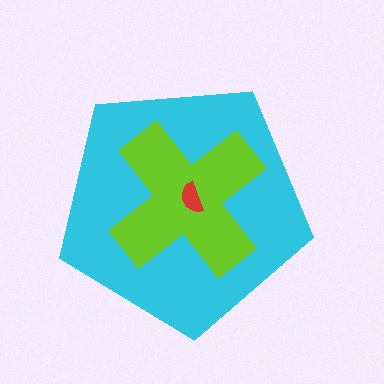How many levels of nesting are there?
3.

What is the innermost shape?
The red semicircle.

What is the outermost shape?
The cyan pentagon.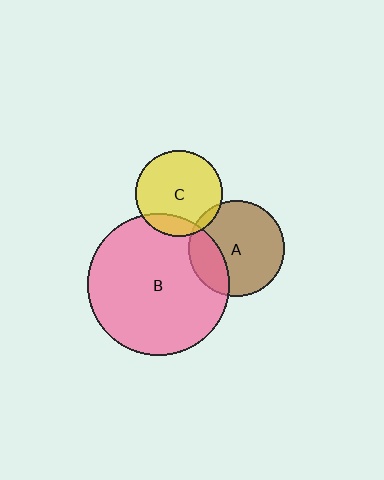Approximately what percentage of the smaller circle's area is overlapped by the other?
Approximately 15%.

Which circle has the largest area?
Circle B (pink).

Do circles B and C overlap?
Yes.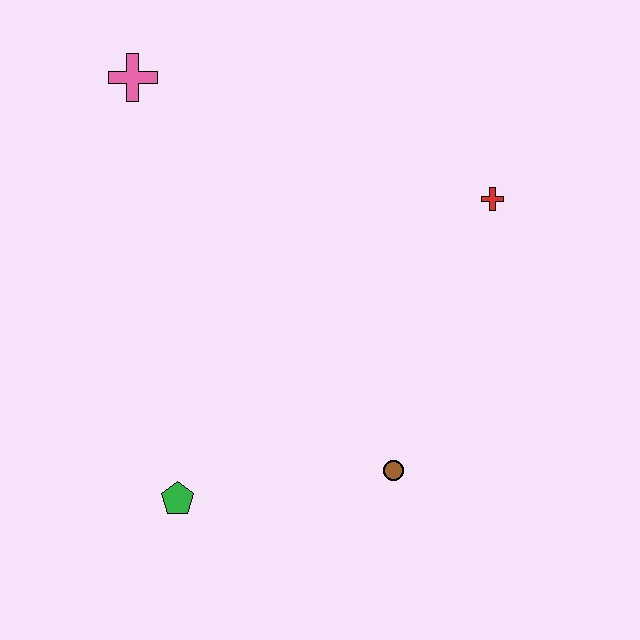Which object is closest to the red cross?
The brown circle is closest to the red cross.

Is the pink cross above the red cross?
Yes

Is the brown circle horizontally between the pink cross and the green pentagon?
No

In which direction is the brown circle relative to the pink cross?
The brown circle is below the pink cross.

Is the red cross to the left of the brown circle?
No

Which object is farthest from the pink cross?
The brown circle is farthest from the pink cross.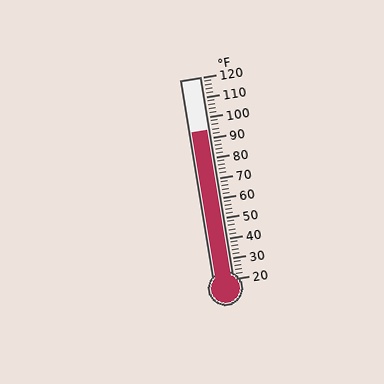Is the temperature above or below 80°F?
The temperature is above 80°F.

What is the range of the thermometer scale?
The thermometer scale ranges from 20°F to 120°F.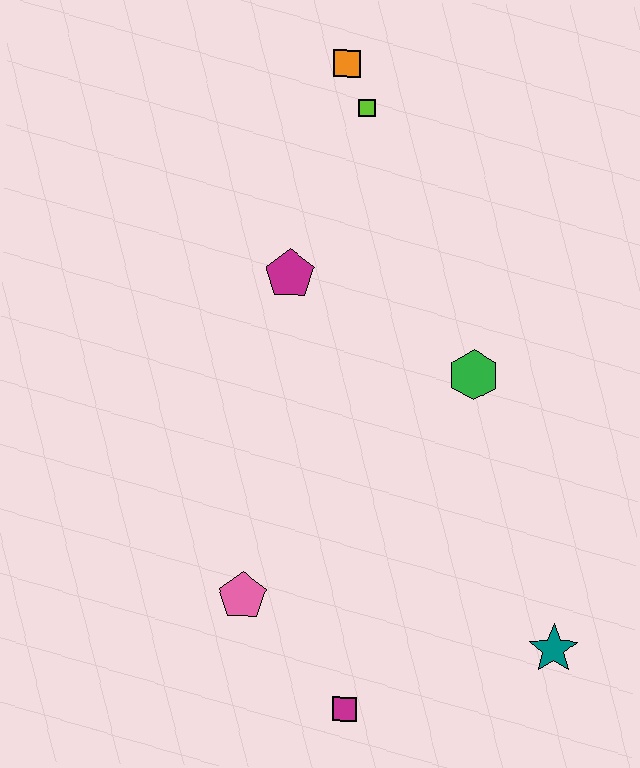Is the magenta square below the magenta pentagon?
Yes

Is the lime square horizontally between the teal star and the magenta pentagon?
Yes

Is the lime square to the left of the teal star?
Yes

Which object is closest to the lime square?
The orange square is closest to the lime square.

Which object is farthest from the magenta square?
The orange square is farthest from the magenta square.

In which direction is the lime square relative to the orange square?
The lime square is below the orange square.